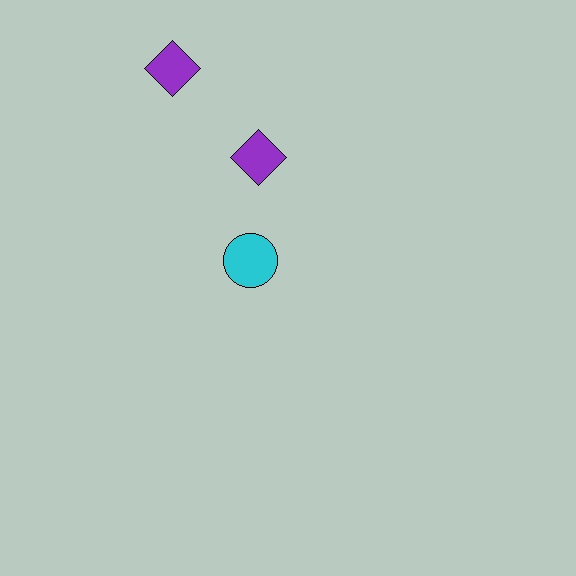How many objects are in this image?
There are 3 objects.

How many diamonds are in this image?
There are 2 diamonds.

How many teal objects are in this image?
There are no teal objects.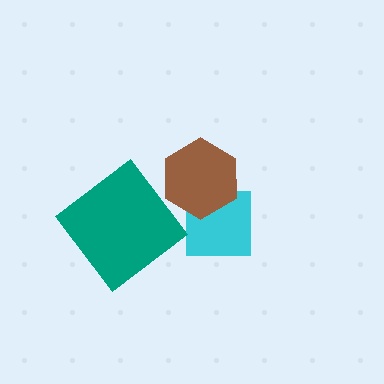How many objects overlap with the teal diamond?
0 objects overlap with the teal diamond.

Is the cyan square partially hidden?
Yes, it is partially covered by another shape.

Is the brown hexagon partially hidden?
No, no other shape covers it.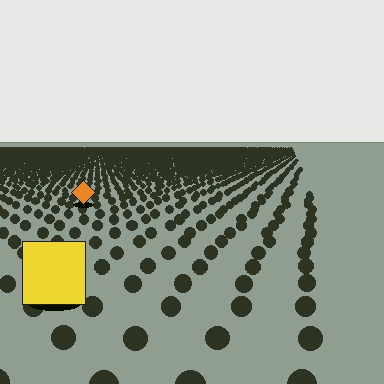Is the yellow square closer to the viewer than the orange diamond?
Yes. The yellow square is closer — you can tell from the texture gradient: the ground texture is coarser near it.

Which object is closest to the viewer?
The yellow square is closest. The texture marks near it are larger and more spread out.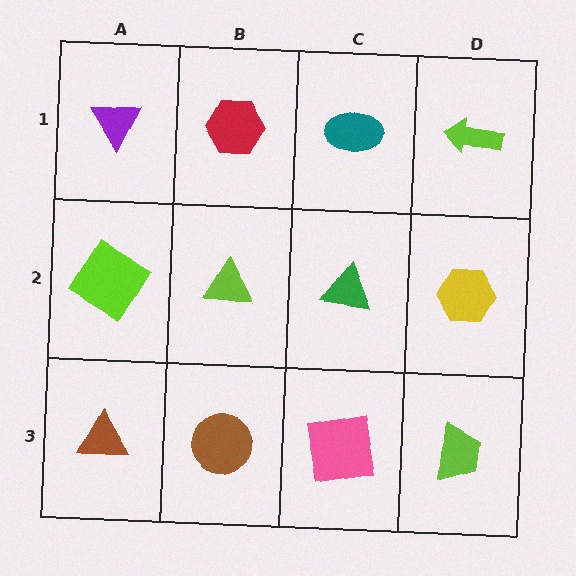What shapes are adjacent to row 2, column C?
A teal ellipse (row 1, column C), a pink square (row 3, column C), a lime triangle (row 2, column B), a yellow hexagon (row 2, column D).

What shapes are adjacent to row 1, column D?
A yellow hexagon (row 2, column D), a teal ellipse (row 1, column C).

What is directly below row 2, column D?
A lime trapezoid.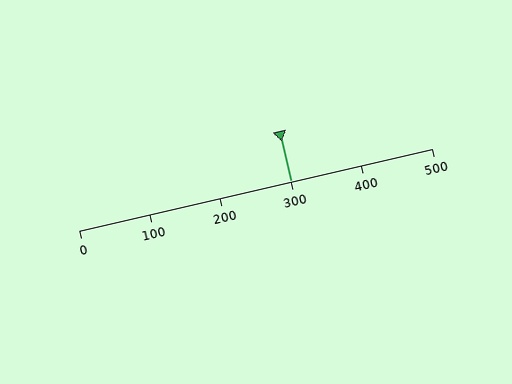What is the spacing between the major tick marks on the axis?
The major ticks are spaced 100 apart.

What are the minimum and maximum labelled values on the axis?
The axis runs from 0 to 500.